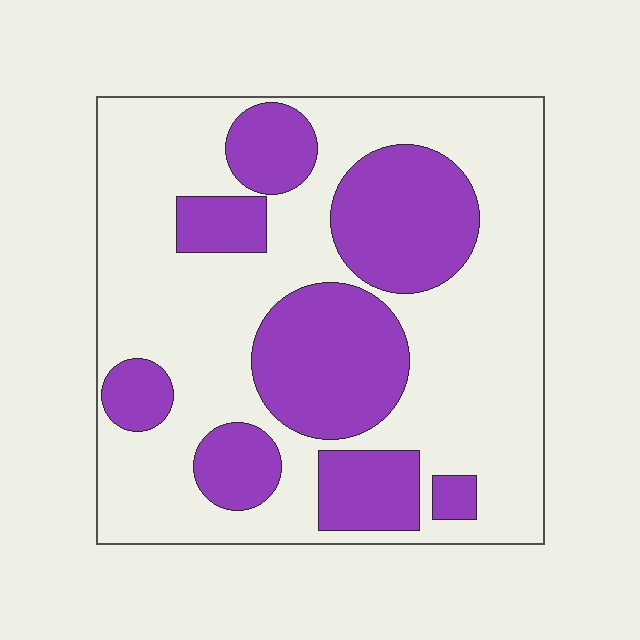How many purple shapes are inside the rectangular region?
8.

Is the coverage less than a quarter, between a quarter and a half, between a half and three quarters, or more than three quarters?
Between a quarter and a half.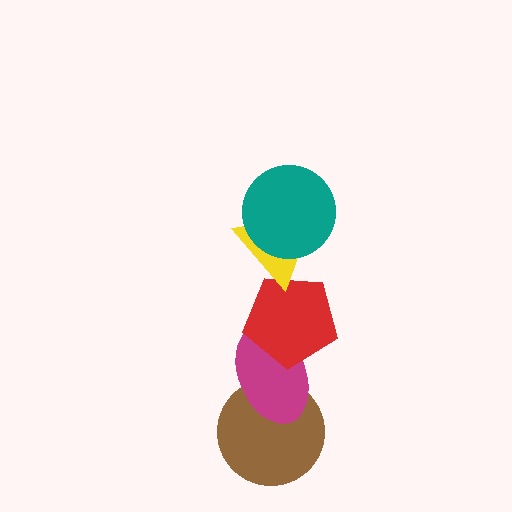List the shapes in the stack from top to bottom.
From top to bottom: the teal circle, the yellow triangle, the red pentagon, the magenta ellipse, the brown circle.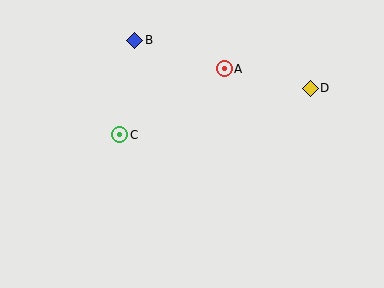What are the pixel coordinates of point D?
Point D is at (310, 88).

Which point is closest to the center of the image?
Point C at (120, 135) is closest to the center.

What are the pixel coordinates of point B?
Point B is at (135, 40).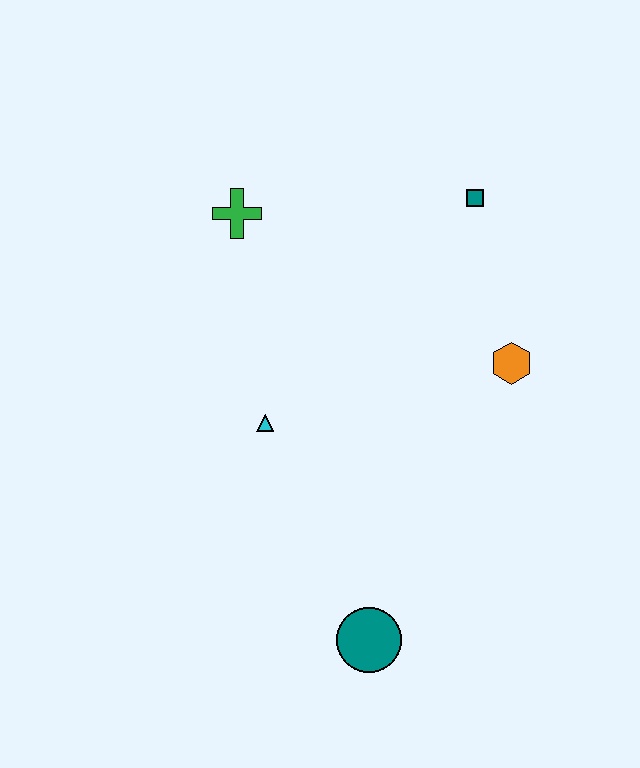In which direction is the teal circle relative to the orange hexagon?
The teal circle is below the orange hexagon.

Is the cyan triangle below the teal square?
Yes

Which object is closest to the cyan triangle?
The green cross is closest to the cyan triangle.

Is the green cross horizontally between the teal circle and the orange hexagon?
No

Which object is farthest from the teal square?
The teal circle is farthest from the teal square.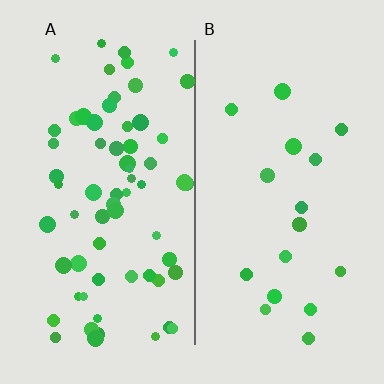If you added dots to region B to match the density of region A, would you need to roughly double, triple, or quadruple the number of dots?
Approximately quadruple.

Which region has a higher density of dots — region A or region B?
A (the left).